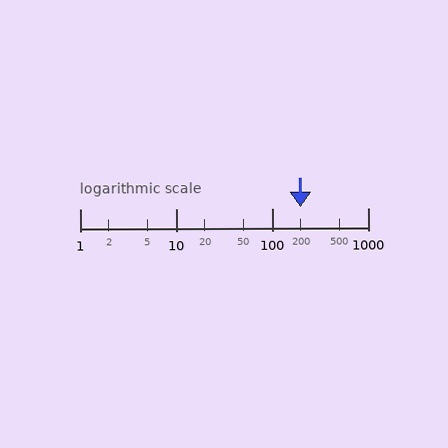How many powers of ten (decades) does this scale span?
The scale spans 3 decades, from 1 to 1000.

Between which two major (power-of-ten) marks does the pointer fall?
The pointer is between 100 and 1000.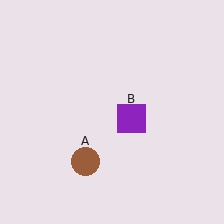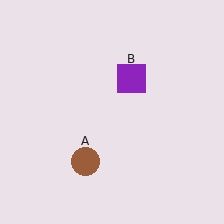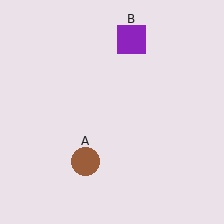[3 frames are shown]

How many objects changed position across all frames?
1 object changed position: purple square (object B).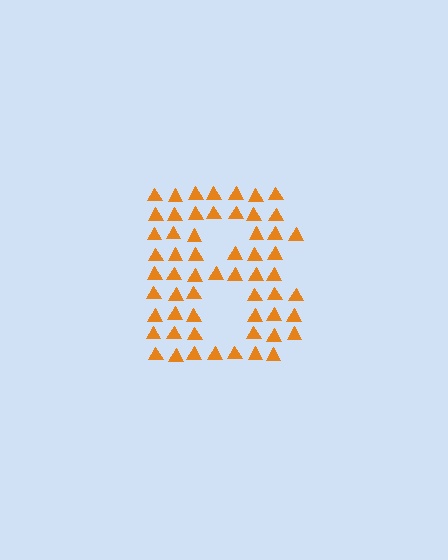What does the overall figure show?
The overall figure shows the letter B.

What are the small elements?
The small elements are triangles.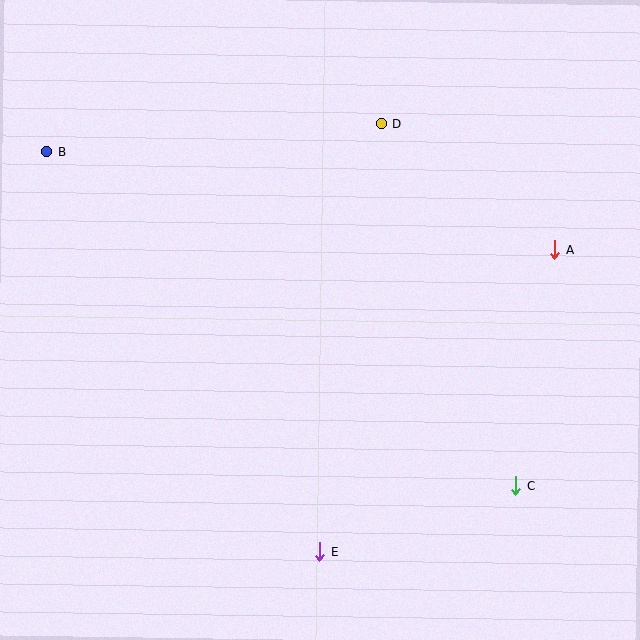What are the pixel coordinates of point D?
Point D is at (381, 124).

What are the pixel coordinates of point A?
Point A is at (555, 249).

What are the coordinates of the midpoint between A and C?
The midpoint between A and C is at (535, 367).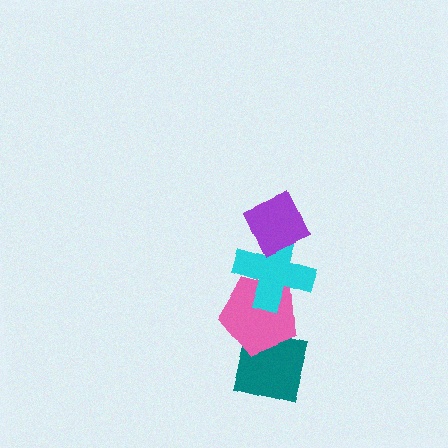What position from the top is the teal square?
The teal square is 4th from the top.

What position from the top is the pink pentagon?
The pink pentagon is 3rd from the top.